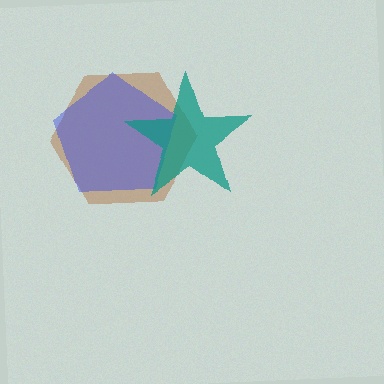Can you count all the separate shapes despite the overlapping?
Yes, there are 3 separate shapes.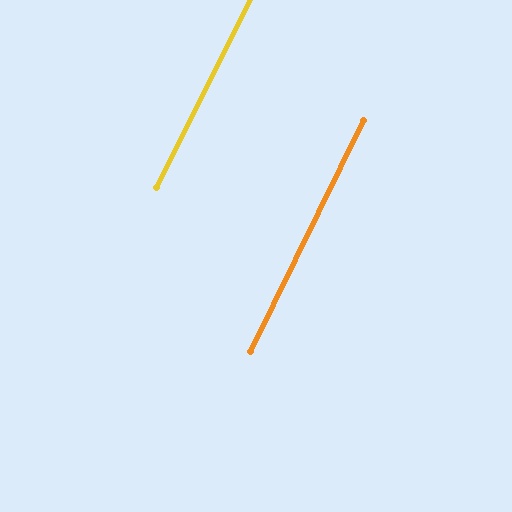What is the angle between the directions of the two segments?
Approximately 0 degrees.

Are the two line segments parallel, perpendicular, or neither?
Parallel — their directions differ by only 0.5°.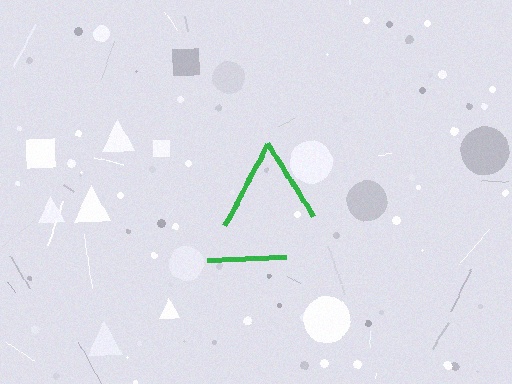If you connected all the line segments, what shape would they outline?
They would outline a triangle.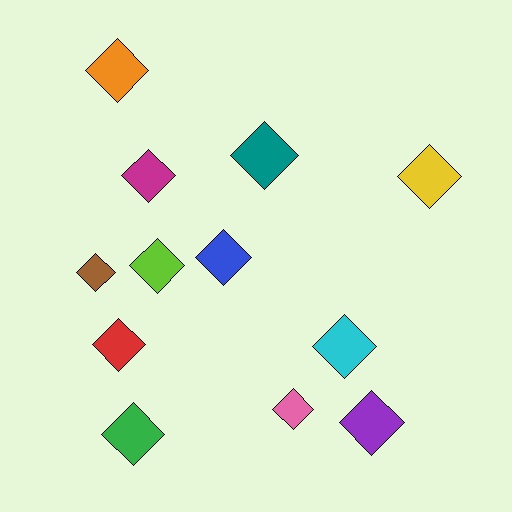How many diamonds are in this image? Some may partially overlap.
There are 12 diamonds.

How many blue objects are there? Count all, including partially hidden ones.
There is 1 blue object.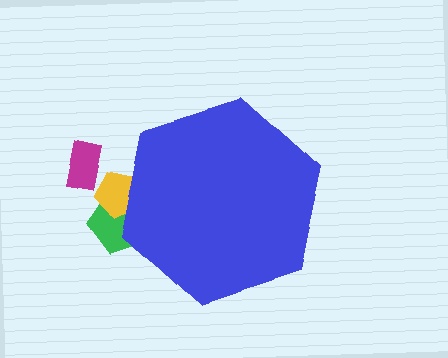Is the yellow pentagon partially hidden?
Yes, the yellow pentagon is partially hidden behind the blue hexagon.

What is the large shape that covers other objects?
A blue hexagon.